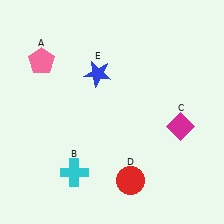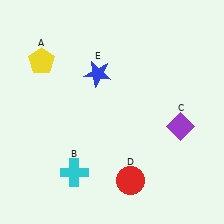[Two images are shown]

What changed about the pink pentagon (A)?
In Image 1, A is pink. In Image 2, it changed to yellow.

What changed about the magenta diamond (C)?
In Image 1, C is magenta. In Image 2, it changed to purple.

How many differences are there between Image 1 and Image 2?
There are 2 differences between the two images.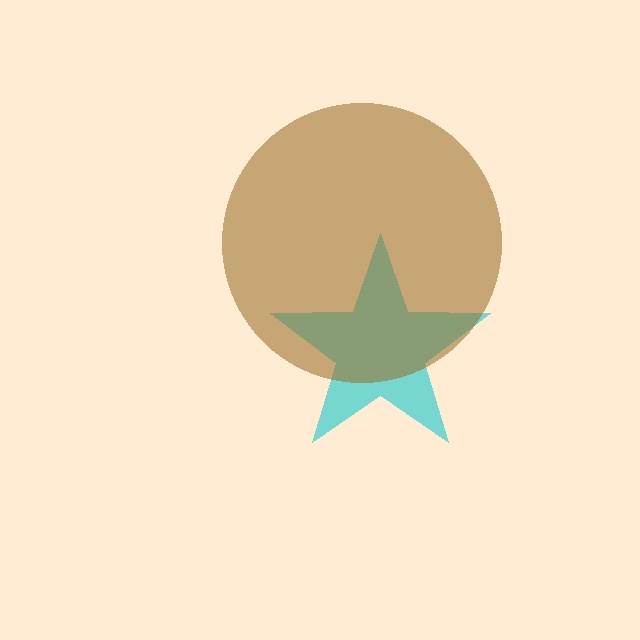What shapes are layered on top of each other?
The layered shapes are: a cyan star, a brown circle.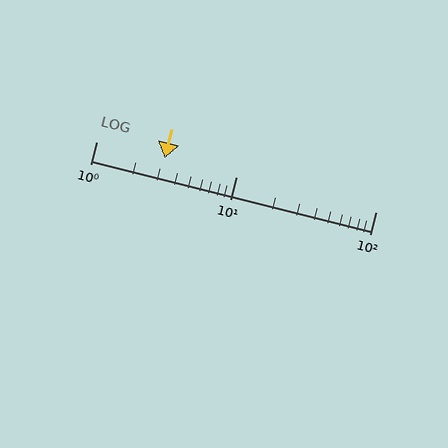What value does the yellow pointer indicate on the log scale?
The pointer indicates approximately 3.1.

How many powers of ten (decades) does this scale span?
The scale spans 2 decades, from 1 to 100.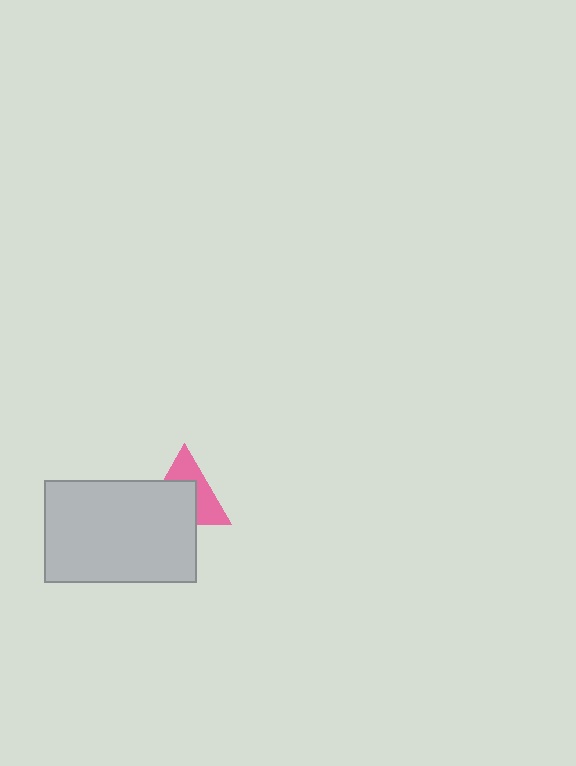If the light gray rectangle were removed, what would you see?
You would see the complete pink triangle.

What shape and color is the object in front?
The object in front is a light gray rectangle.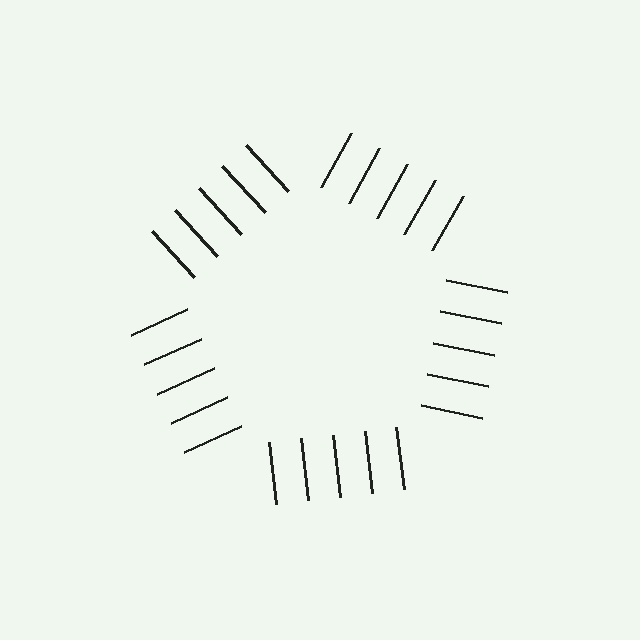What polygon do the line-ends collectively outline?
An illusory pentagon — the line segments terminate on its edges but no continuous stroke is drawn.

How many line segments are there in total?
25 — 5 along each of the 5 edges.